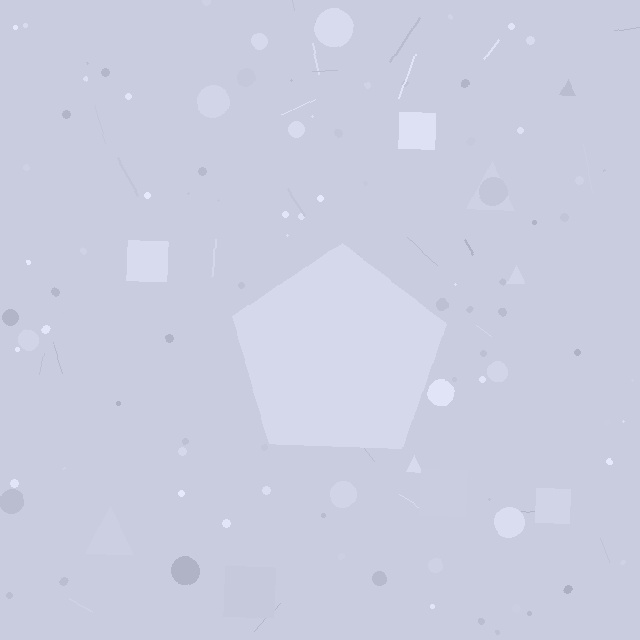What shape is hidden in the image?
A pentagon is hidden in the image.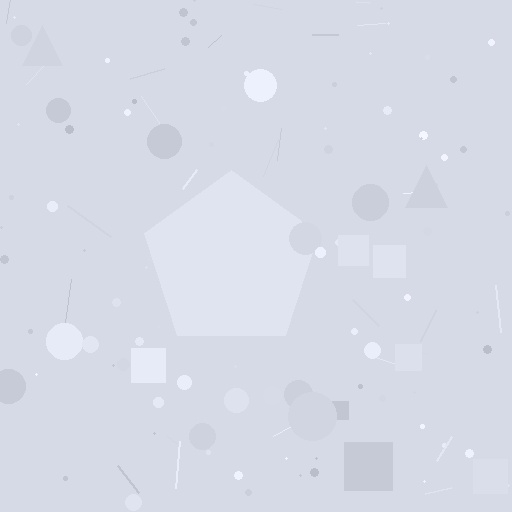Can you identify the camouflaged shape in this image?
The camouflaged shape is a pentagon.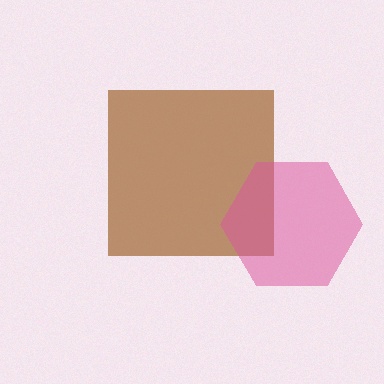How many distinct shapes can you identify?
There are 2 distinct shapes: a brown square, a pink hexagon.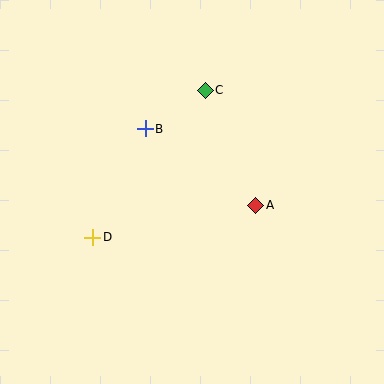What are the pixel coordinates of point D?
Point D is at (93, 237).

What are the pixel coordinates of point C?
Point C is at (205, 90).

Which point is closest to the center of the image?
Point A at (256, 205) is closest to the center.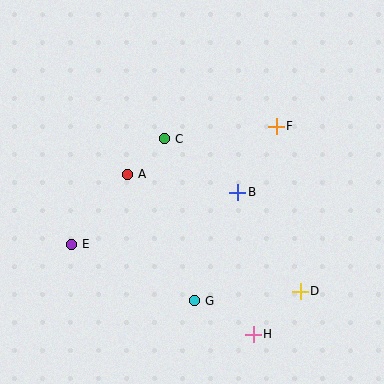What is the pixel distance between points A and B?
The distance between A and B is 111 pixels.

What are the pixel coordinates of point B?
Point B is at (238, 192).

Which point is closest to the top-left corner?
Point C is closest to the top-left corner.